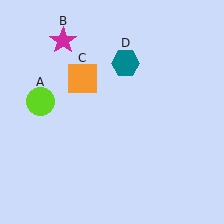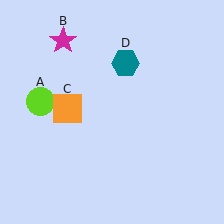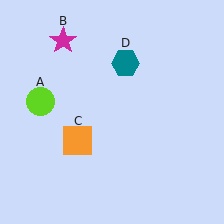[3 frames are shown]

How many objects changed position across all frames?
1 object changed position: orange square (object C).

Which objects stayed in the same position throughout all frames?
Lime circle (object A) and magenta star (object B) and teal hexagon (object D) remained stationary.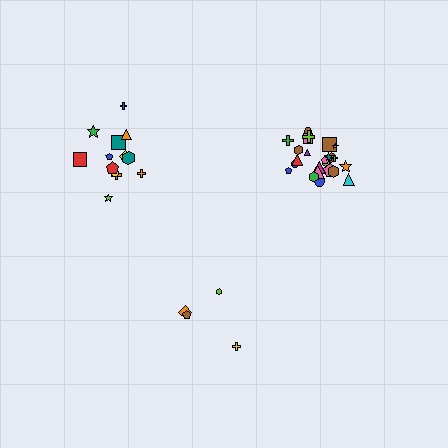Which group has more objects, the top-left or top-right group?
The top-right group.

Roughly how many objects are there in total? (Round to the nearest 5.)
Roughly 45 objects in total.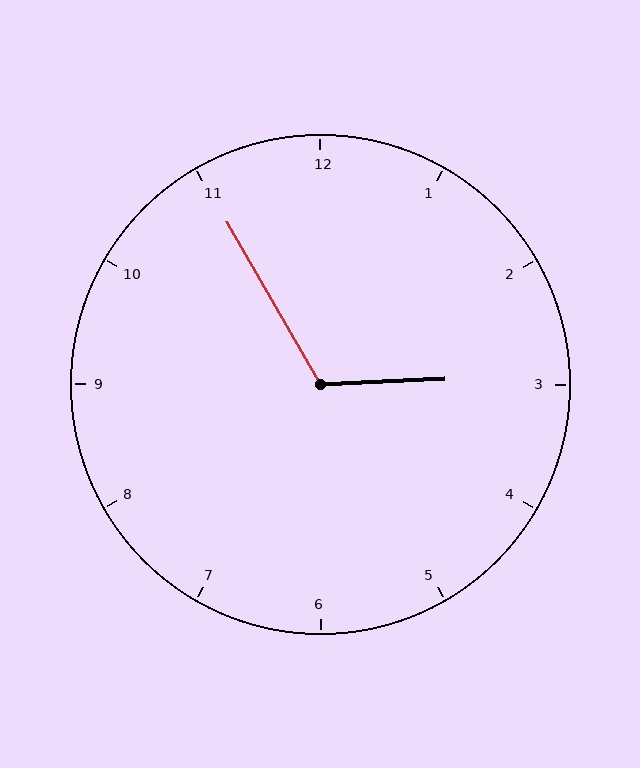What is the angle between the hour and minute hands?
Approximately 118 degrees.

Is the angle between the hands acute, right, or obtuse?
It is obtuse.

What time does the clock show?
2:55.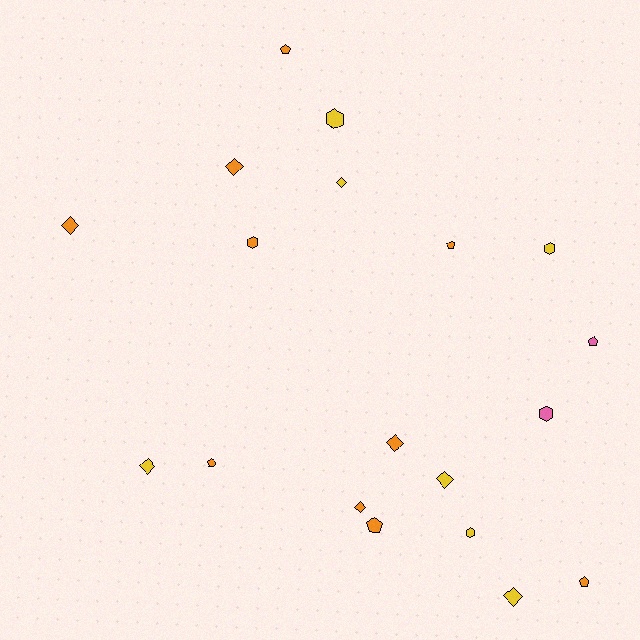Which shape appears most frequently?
Diamond, with 8 objects.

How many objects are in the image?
There are 19 objects.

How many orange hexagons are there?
There is 1 orange hexagon.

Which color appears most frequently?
Orange, with 10 objects.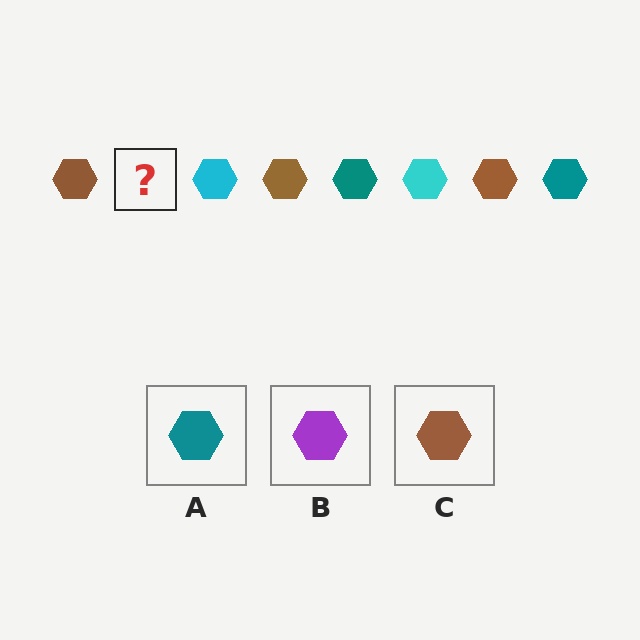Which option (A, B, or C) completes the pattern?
A.